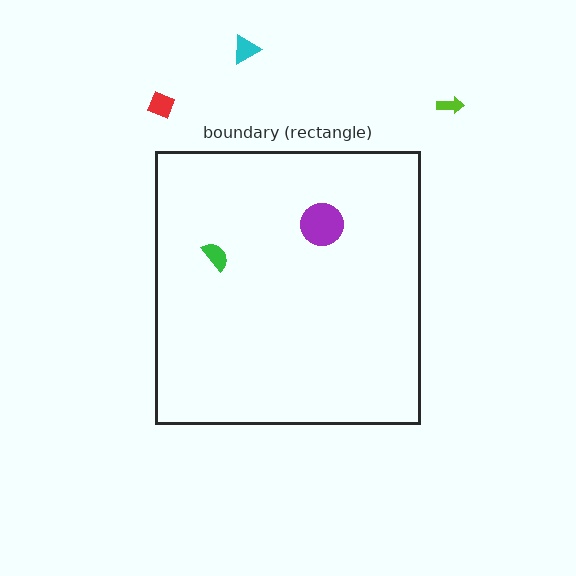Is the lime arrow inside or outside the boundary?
Outside.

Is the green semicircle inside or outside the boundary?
Inside.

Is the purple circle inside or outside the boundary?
Inside.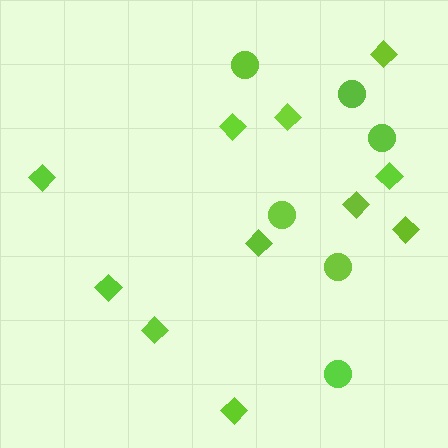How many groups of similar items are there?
There are 2 groups: one group of circles (6) and one group of diamonds (11).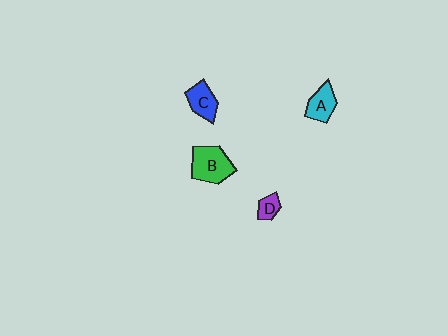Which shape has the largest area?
Shape B (green).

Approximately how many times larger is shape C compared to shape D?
Approximately 1.8 times.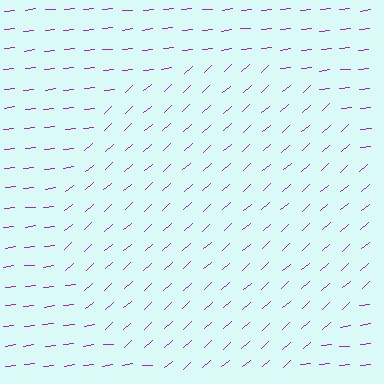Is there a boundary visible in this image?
Yes, there is a texture boundary formed by a change in line orientation.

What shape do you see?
I see a circle.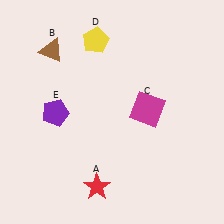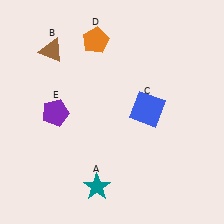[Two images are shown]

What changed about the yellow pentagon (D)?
In Image 1, D is yellow. In Image 2, it changed to orange.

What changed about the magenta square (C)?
In Image 1, C is magenta. In Image 2, it changed to blue.